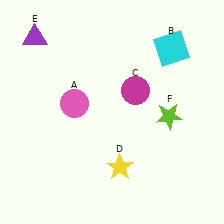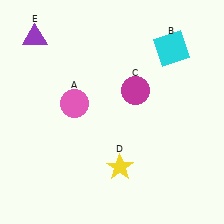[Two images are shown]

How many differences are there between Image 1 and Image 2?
There is 1 difference between the two images.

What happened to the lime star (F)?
The lime star (F) was removed in Image 2. It was in the bottom-right area of Image 1.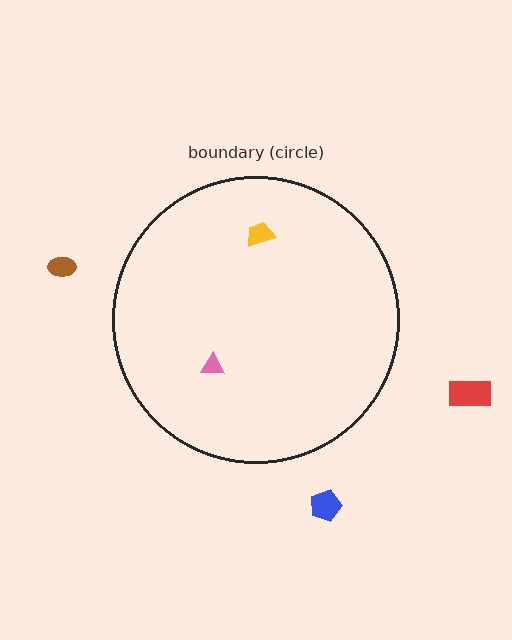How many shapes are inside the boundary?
2 inside, 3 outside.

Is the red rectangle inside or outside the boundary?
Outside.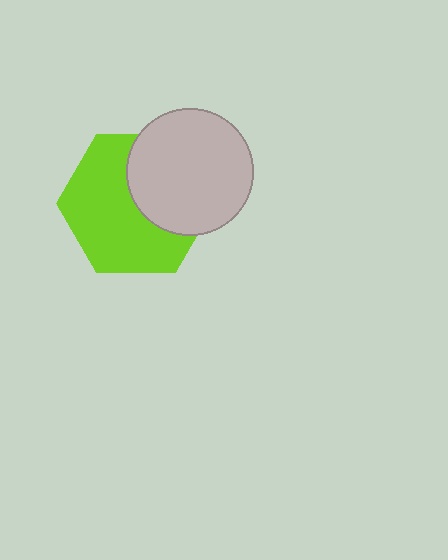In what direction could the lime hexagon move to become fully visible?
The lime hexagon could move toward the lower-left. That would shift it out from behind the light gray circle entirely.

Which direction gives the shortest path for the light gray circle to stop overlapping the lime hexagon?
Moving toward the upper-right gives the shortest separation.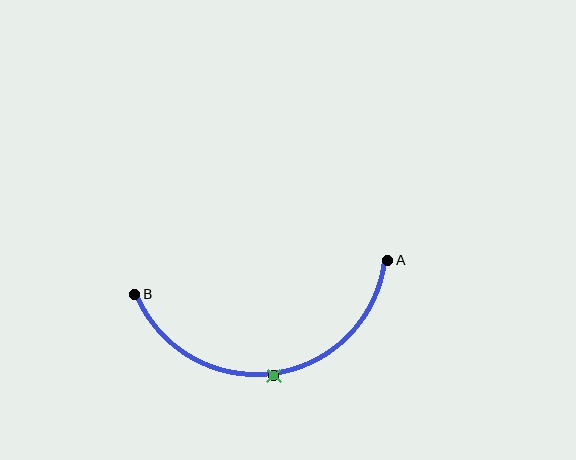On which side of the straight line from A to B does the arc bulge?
The arc bulges below the straight line connecting A and B.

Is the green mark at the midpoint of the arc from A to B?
Yes. The green mark lies on the arc at equal arc-length from both A and B — it is the arc midpoint.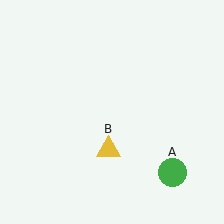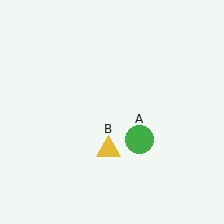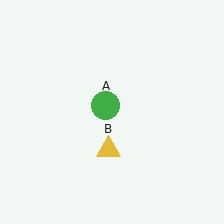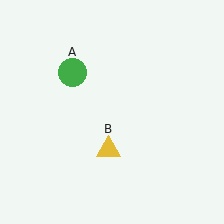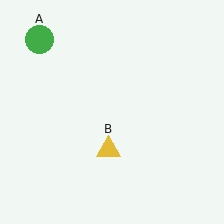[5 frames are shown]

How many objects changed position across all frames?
1 object changed position: green circle (object A).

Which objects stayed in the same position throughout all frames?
Yellow triangle (object B) remained stationary.